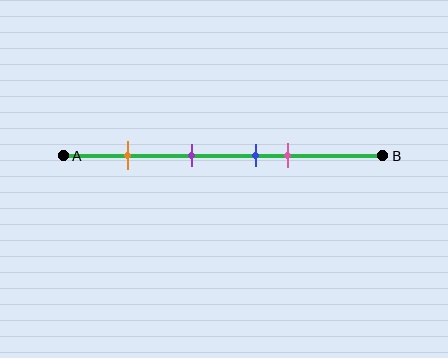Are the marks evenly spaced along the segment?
No, the marks are not evenly spaced.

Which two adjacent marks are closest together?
The blue and pink marks are the closest adjacent pair.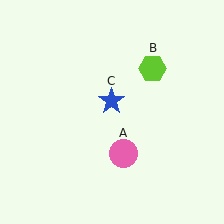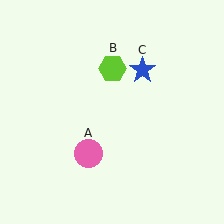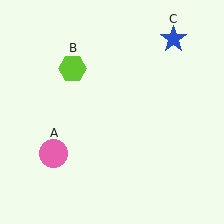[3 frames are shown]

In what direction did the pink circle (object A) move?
The pink circle (object A) moved left.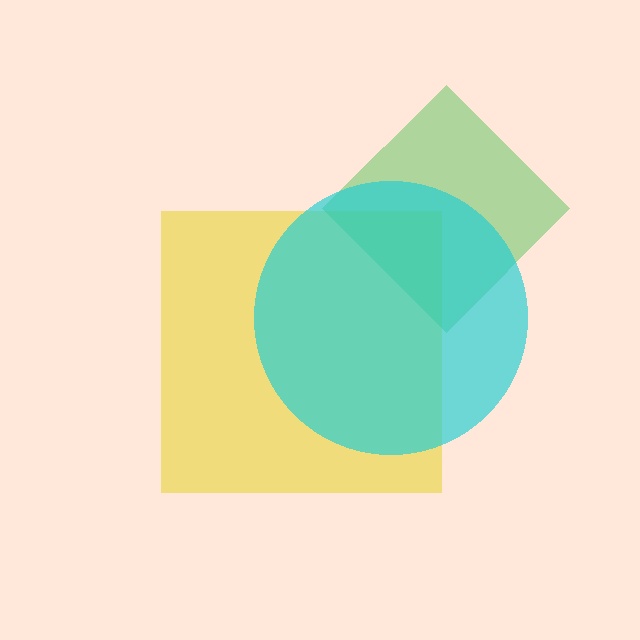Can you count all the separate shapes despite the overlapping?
Yes, there are 3 separate shapes.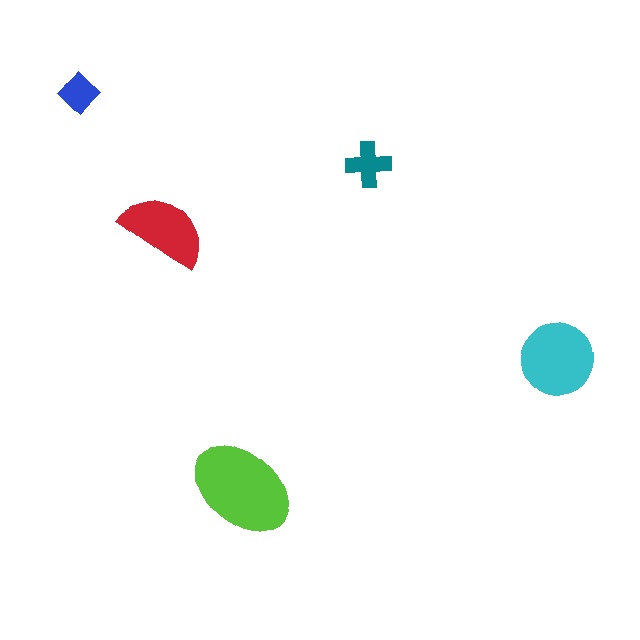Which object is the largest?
The lime ellipse.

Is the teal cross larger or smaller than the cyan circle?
Smaller.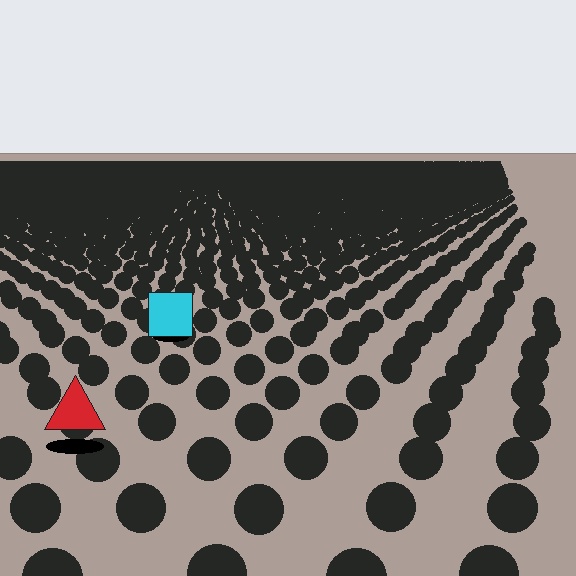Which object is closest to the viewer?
The red triangle is closest. The texture marks near it are larger and more spread out.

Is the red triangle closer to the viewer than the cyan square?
Yes. The red triangle is closer — you can tell from the texture gradient: the ground texture is coarser near it.